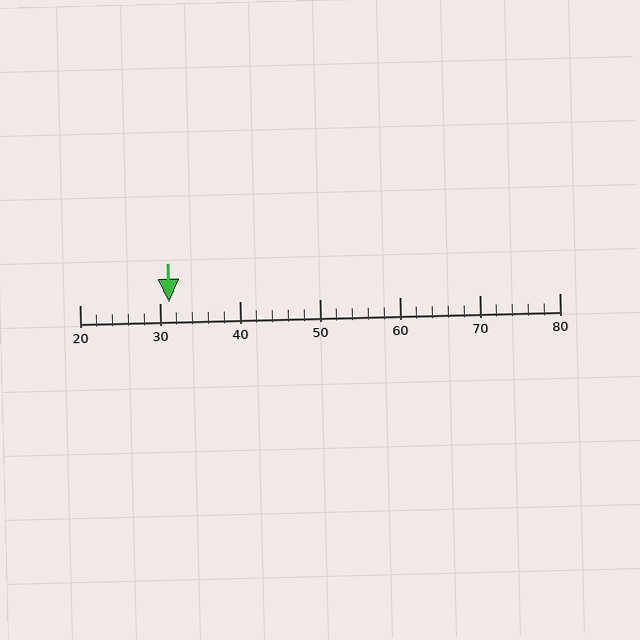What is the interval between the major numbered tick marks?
The major tick marks are spaced 10 units apart.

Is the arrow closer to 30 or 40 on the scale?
The arrow is closer to 30.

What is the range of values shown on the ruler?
The ruler shows values from 20 to 80.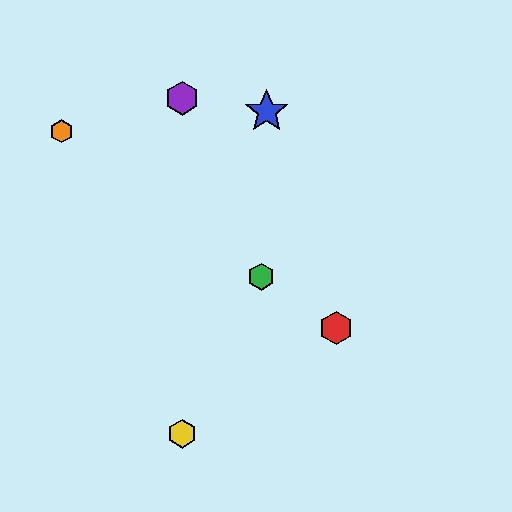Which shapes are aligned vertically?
The yellow hexagon, the purple hexagon are aligned vertically.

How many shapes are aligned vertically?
2 shapes (the yellow hexagon, the purple hexagon) are aligned vertically.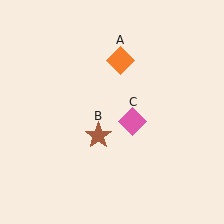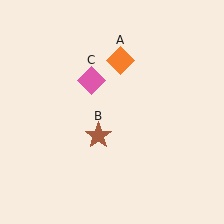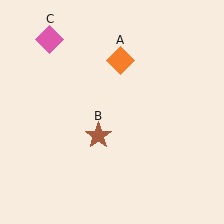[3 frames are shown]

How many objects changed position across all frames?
1 object changed position: pink diamond (object C).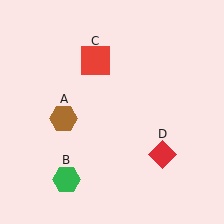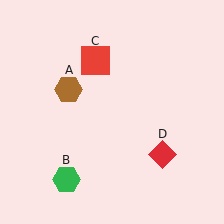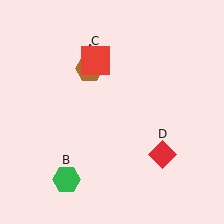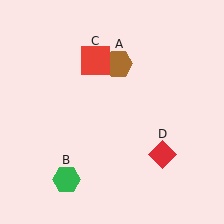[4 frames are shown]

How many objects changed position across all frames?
1 object changed position: brown hexagon (object A).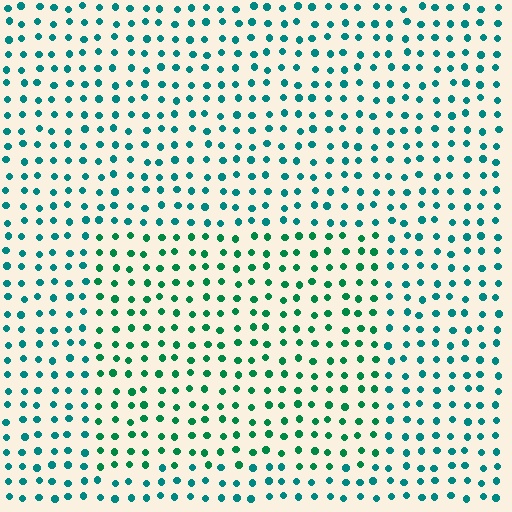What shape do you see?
I see a rectangle.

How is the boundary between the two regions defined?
The boundary is defined purely by a slight shift in hue (about 28 degrees). Spacing, size, and orientation are identical on both sides.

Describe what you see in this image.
The image is filled with small teal elements in a uniform arrangement. A rectangle-shaped region is visible where the elements are tinted to a slightly different hue, forming a subtle color boundary.